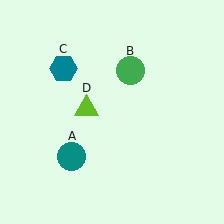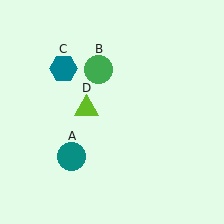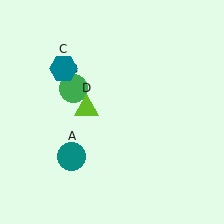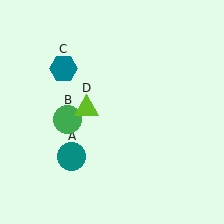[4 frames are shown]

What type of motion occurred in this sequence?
The green circle (object B) rotated counterclockwise around the center of the scene.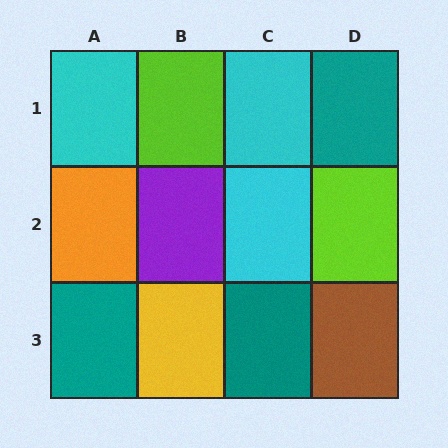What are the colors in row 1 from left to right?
Cyan, lime, cyan, teal.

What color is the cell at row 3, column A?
Teal.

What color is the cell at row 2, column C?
Cyan.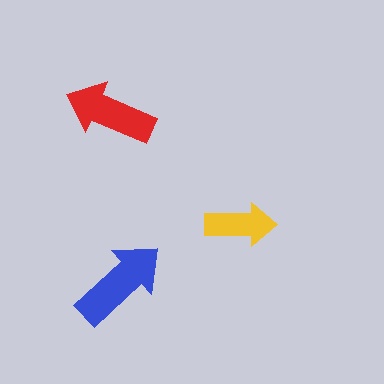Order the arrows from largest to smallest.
the blue one, the red one, the yellow one.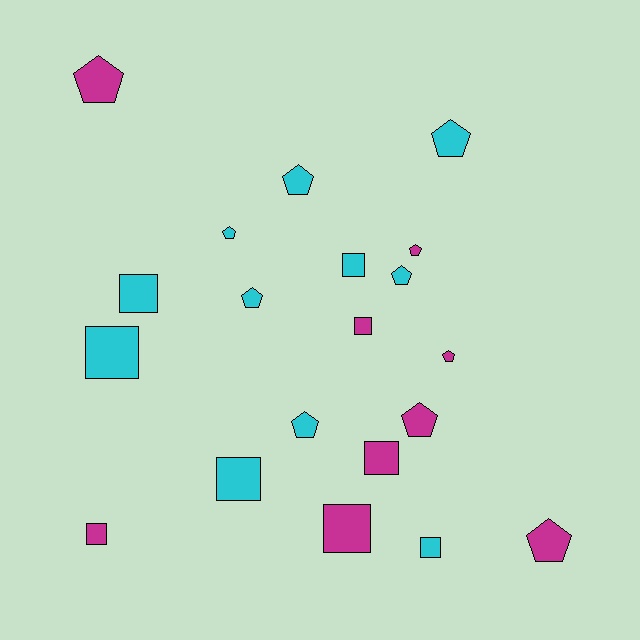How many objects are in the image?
There are 20 objects.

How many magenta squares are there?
There are 4 magenta squares.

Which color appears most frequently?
Cyan, with 11 objects.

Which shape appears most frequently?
Pentagon, with 11 objects.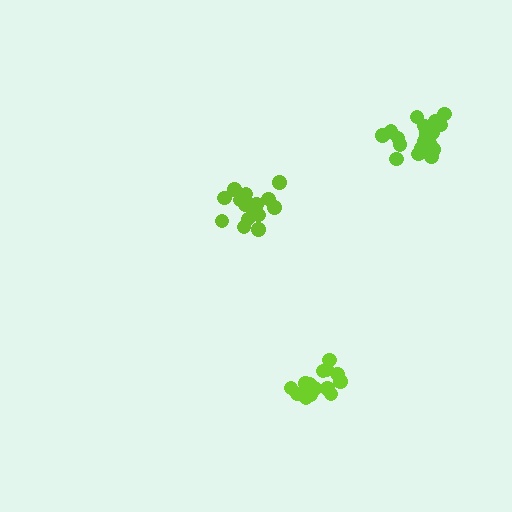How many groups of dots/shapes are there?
There are 3 groups.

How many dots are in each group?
Group 1: 16 dots, Group 2: 14 dots, Group 3: 19 dots (49 total).